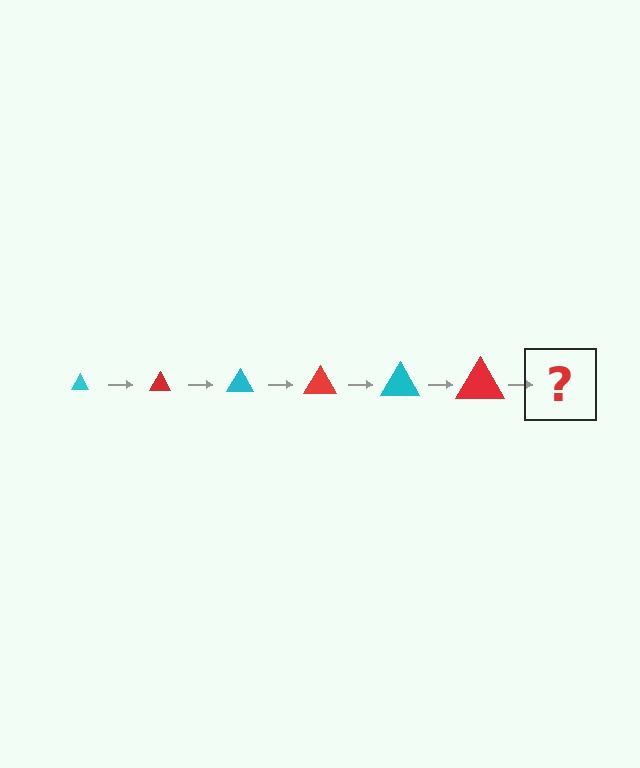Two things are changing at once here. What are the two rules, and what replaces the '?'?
The two rules are that the triangle grows larger each step and the color cycles through cyan and red. The '?' should be a cyan triangle, larger than the previous one.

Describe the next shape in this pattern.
It should be a cyan triangle, larger than the previous one.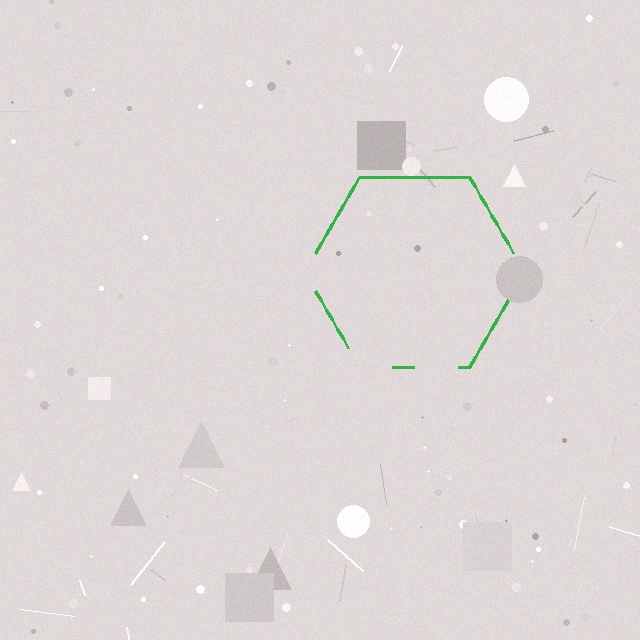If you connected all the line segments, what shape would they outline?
They would outline a hexagon.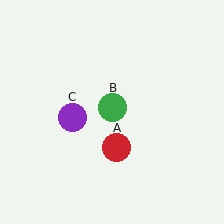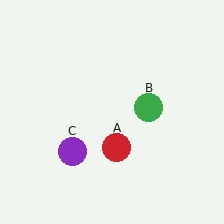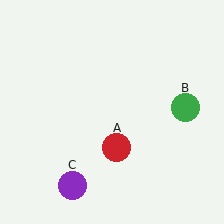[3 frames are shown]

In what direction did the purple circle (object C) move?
The purple circle (object C) moved down.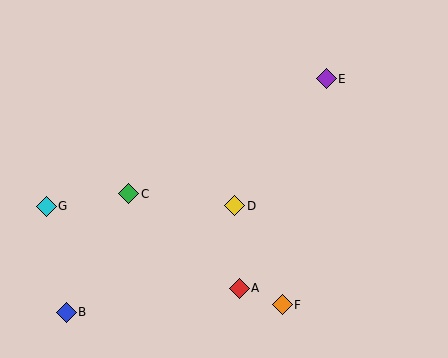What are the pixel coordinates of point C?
Point C is at (129, 194).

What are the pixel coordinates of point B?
Point B is at (66, 312).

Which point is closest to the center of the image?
Point D at (235, 206) is closest to the center.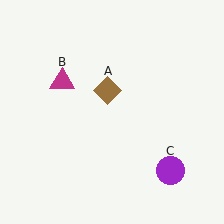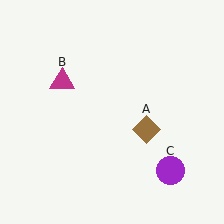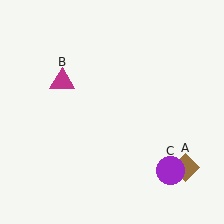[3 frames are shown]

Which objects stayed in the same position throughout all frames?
Magenta triangle (object B) and purple circle (object C) remained stationary.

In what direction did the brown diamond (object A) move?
The brown diamond (object A) moved down and to the right.